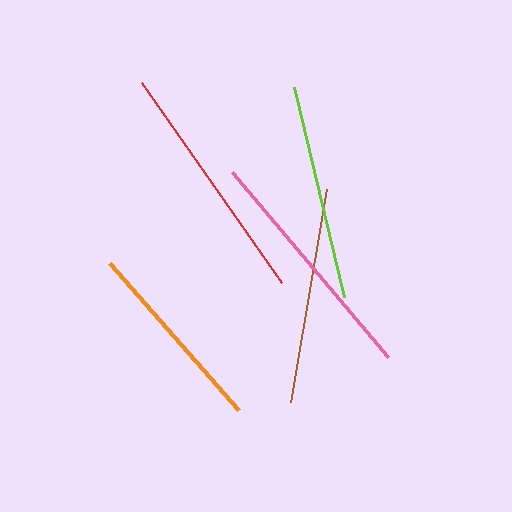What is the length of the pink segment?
The pink segment is approximately 242 pixels long.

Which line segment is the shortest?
The orange line is the shortest at approximately 195 pixels.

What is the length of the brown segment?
The brown segment is approximately 217 pixels long.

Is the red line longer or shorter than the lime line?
The red line is longer than the lime line.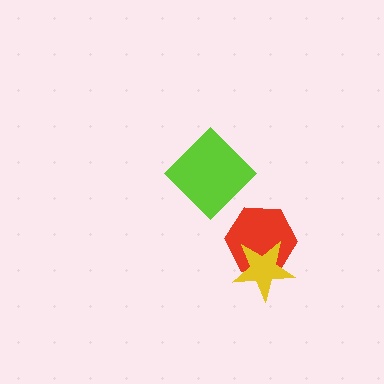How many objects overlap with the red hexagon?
1 object overlaps with the red hexagon.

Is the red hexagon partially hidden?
Yes, it is partially covered by another shape.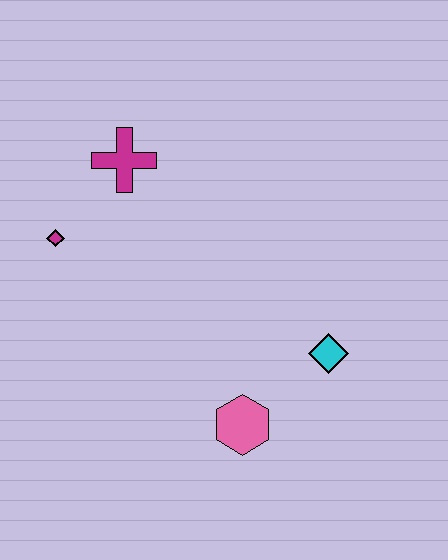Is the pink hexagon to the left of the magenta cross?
No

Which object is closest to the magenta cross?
The magenta diamond is closest to the magenta cross.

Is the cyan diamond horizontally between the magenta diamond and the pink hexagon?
No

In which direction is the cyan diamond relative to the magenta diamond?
The cyan diamond is to the right of the magenta diamond.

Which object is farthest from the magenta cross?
The pink hexagon is farthest from the magenta cross.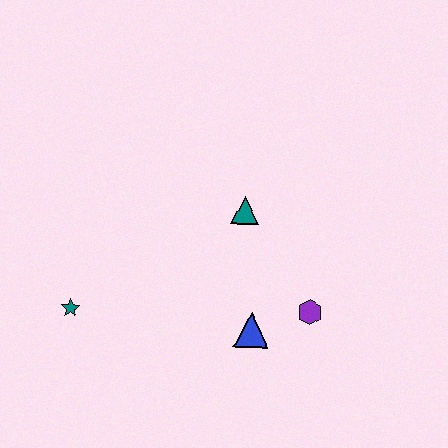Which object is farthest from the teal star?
The purple hexagon is farthest from the teal star.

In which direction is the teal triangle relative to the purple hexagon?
The teal triangle is above the purple hexagon.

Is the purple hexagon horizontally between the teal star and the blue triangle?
No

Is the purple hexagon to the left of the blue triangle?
No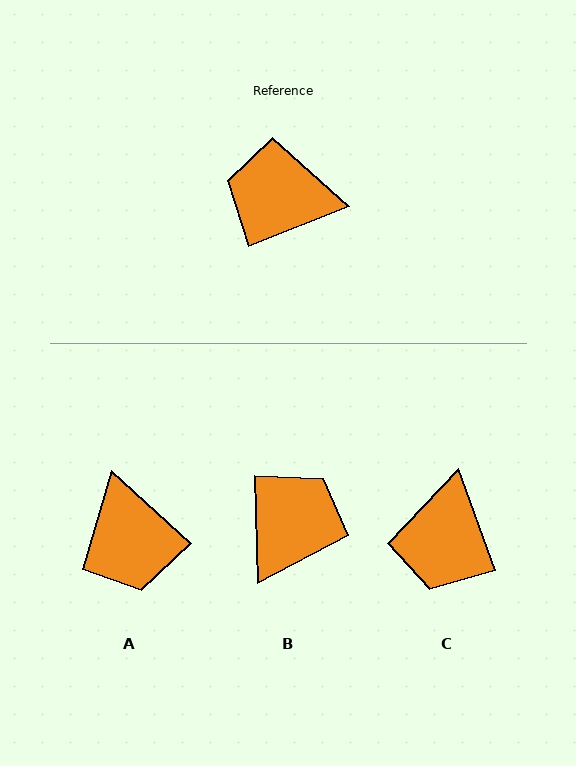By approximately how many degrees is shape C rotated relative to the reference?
Approximately 88 degrees counter-clockwise.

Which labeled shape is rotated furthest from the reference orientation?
A, about 115 degrees away.